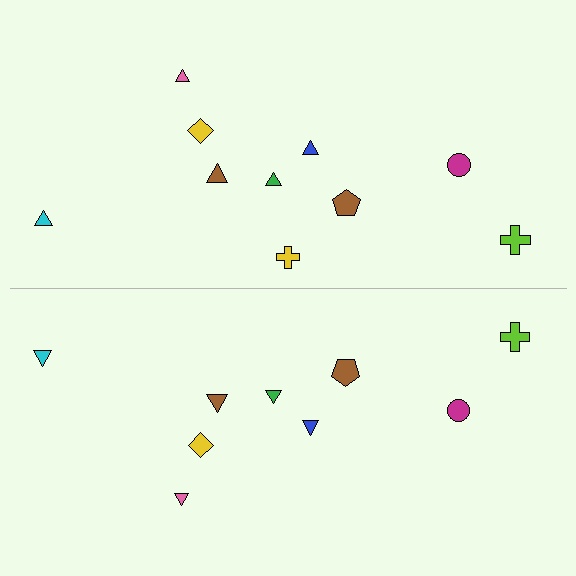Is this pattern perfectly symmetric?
No, the pattern is not perfectly symmetric. A yellow cross is missing from the bottom side.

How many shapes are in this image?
There are 19 shapes in this image.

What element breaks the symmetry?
A yellow cross is missing from the bottom side.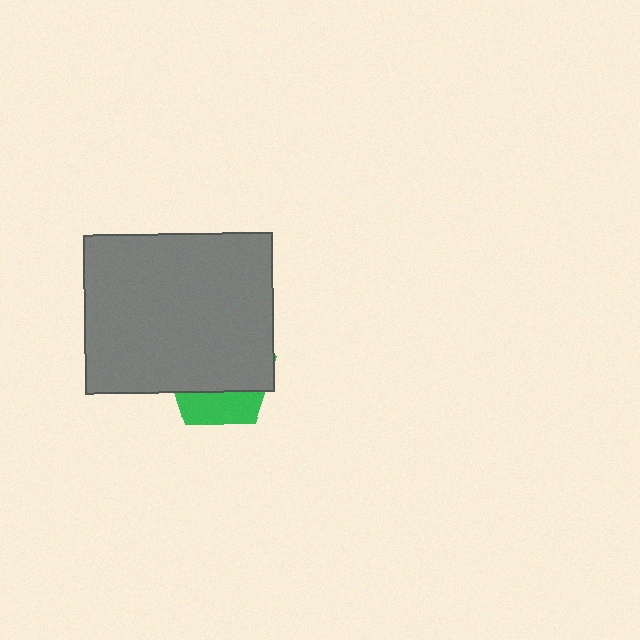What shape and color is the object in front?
The object in front is a gray rectangle.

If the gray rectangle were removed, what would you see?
You would see the complete green pentagon.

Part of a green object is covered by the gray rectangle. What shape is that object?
It is a pentagon.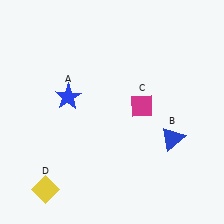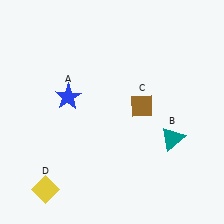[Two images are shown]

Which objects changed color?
B changed from blue to teal. C changed from magenta to brown.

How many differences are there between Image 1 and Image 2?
There are 2 differences between the two images.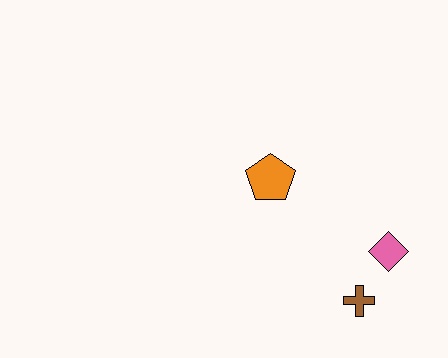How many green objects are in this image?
There are no green objects.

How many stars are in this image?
There are no stars.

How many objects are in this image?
There are 3 objects.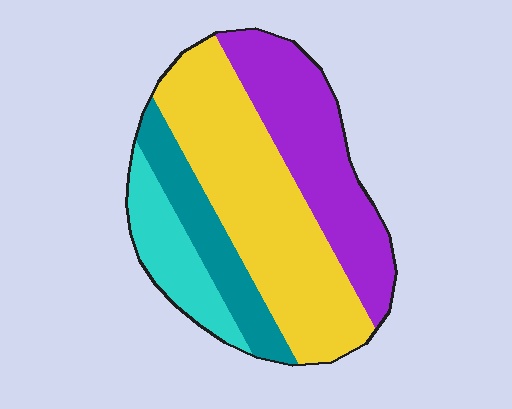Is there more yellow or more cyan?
Yellow.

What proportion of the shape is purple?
Purple covers about 30% of the shape.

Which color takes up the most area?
Yellow, at roughly 45%.